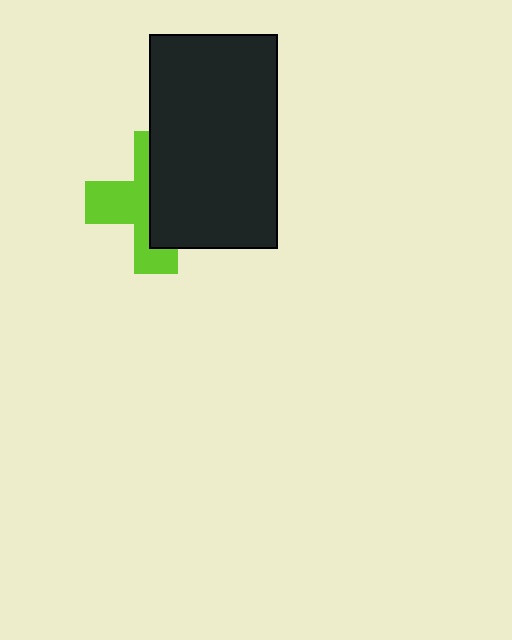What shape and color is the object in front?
The object in front is a black rectangle.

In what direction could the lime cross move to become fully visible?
The lime cross could move left. That would shift it out from behind the black rectangle entirely.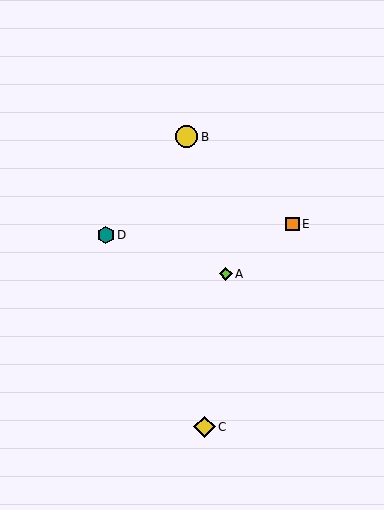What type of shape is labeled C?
Shape C is a yellow diamond.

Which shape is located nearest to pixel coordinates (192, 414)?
The yellow diamond (labeled C) at (204, 427) is nearest to that location.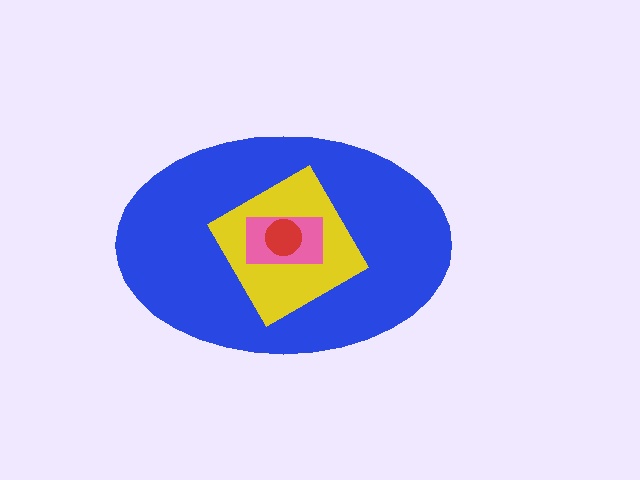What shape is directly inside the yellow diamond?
The pink rectangle.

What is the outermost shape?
The blue ellipse.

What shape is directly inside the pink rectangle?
The red circle.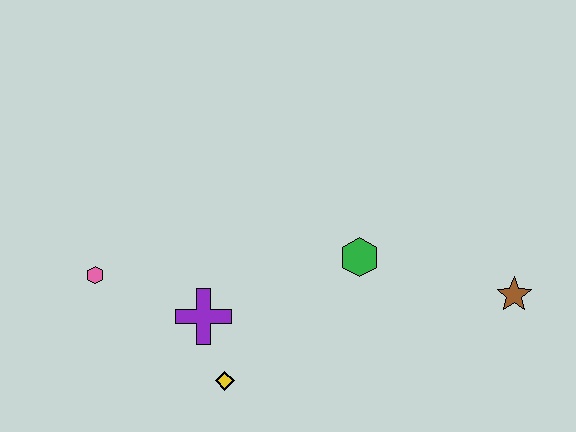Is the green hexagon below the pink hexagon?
No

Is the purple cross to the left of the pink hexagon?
No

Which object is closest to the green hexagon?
The brown star is closest to the green hexagon.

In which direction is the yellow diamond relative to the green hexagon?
The yellow diamond is to the left of the green hexagon.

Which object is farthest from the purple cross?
The brown star is farthest from the purple cross.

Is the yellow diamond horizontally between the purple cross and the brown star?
Yes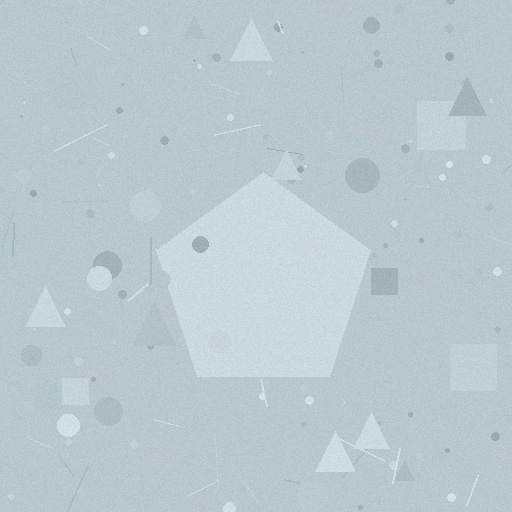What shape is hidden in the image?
A pentagon is hidden in the image.